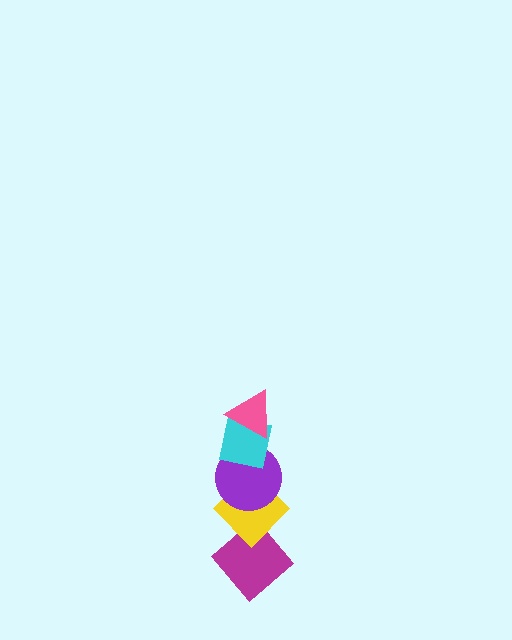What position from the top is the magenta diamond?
The magenta diamond is 5th from the top.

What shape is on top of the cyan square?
The pink triangle is on top of the cyan square.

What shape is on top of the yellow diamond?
The purple circle is on top of the yellow diamond.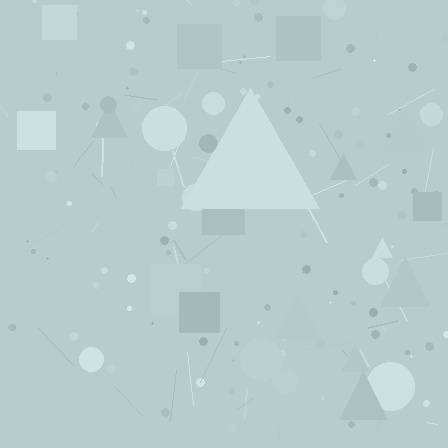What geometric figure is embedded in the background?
A triangle is embedded in the background.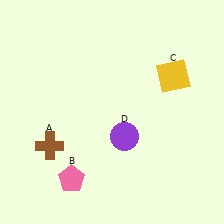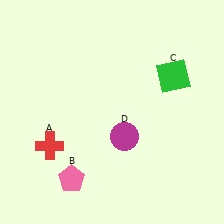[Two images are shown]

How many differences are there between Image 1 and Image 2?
There are 3 differences between the two images.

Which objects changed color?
A changed from brown to red. C changed from yellow to green. D changed from purple to magenta.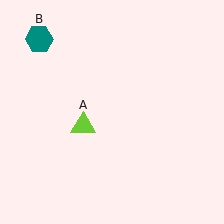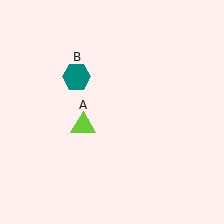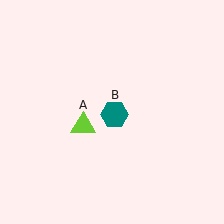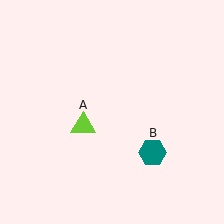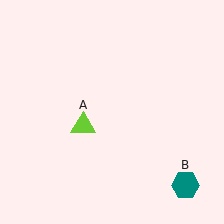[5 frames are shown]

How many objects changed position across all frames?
1 object changed position: teal hexagon (object B).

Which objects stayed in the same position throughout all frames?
Lime triangle (object A) remained stationary.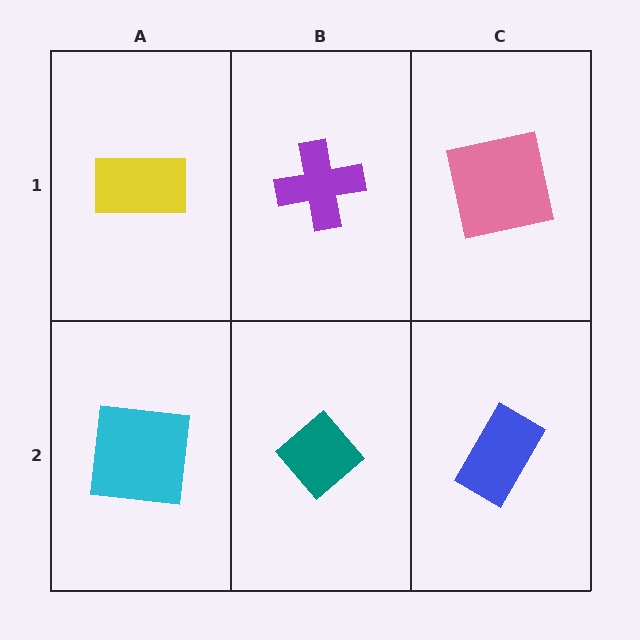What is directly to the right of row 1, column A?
A purple cross.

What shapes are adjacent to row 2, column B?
A purple cross (row 1, column B), a cyan square (row 2, column A), a blue rectangle (row 2, column C).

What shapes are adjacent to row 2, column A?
A yellow rectangle (row 1, column A), a teal diamond (row 2, column B).